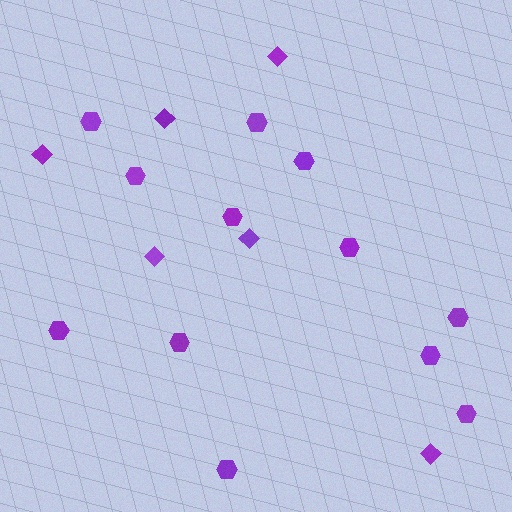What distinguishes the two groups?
There are 2 groups: one group of hexagons (12) and one group of diamonds (6).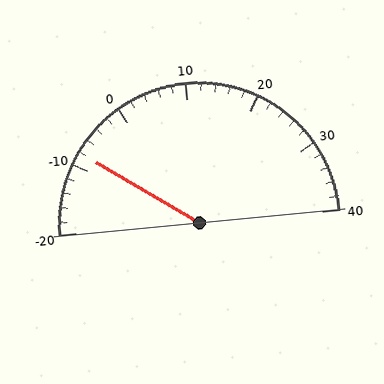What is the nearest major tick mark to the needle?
The nearest major tick mark is -10.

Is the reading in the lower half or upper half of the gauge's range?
The reading is in the lower half of the range (-20 to 40).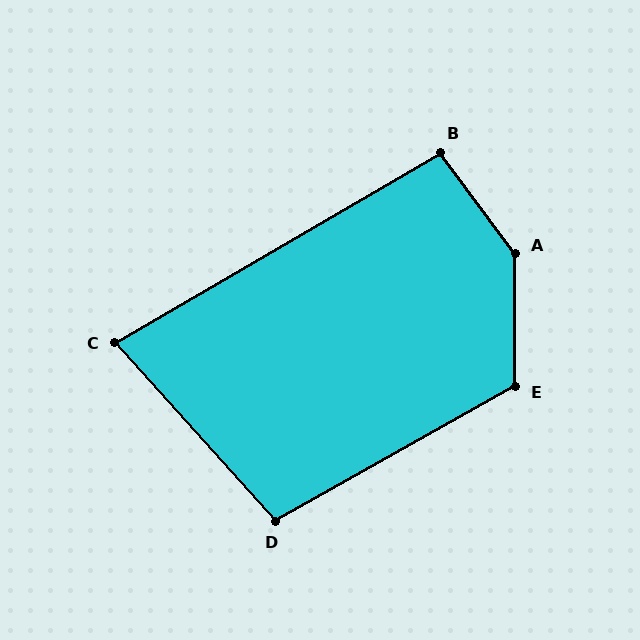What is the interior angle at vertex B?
Approximately 96 degrees (obtuse).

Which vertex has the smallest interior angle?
C, at approximately 78 degrees.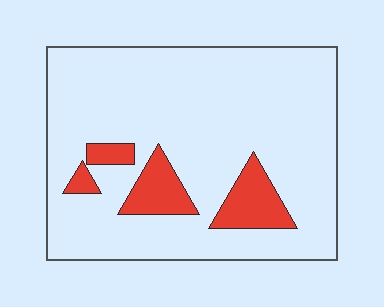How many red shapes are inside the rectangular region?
4.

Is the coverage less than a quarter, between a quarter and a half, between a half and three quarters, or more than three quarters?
Less than a quarter.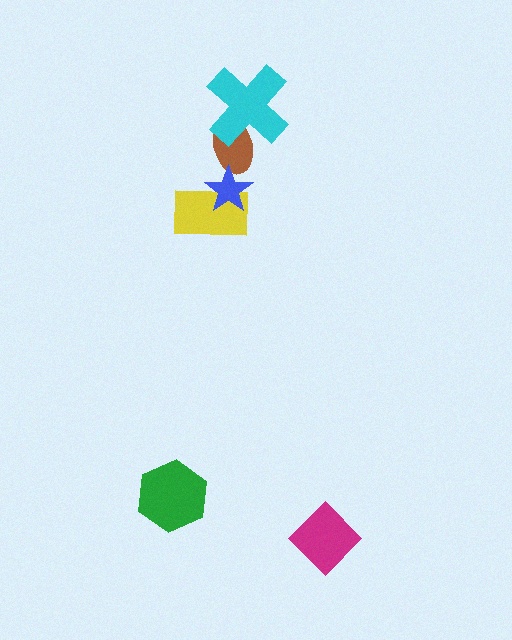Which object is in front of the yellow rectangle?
The blue star is in front of the yellow rectangle.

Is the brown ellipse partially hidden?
Yes, it is partially covered by another shape.